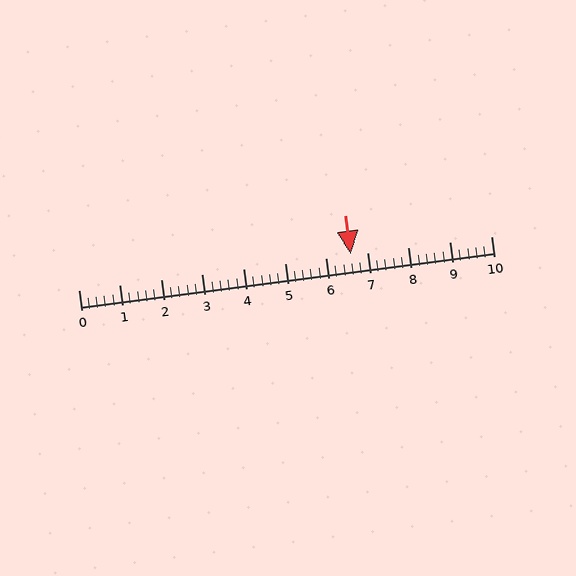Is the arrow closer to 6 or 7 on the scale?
The arrow is closer to 7.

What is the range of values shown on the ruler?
The ruler shows values from 0 to 10.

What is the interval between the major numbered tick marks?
The major tick marks are spaced 1 units apart.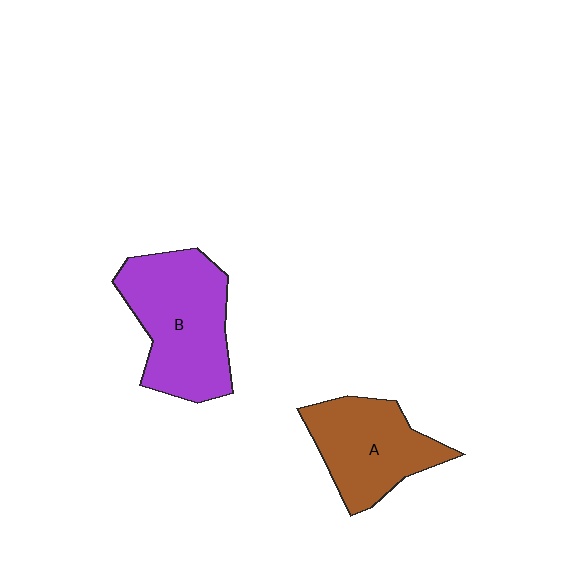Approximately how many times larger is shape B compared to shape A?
Approximately 1.3 times.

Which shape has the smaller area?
Shape A (brown).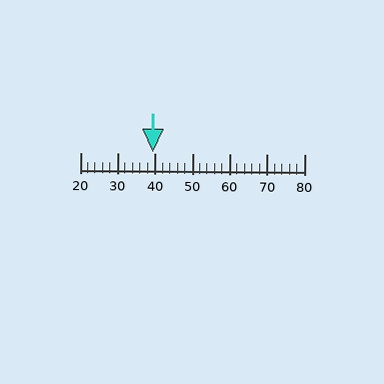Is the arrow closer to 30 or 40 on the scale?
The arrow is closer to 40.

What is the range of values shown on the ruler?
The ruler shows values from 20 to 80.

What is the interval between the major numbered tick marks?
The major tick marks are spaced 10 units apart.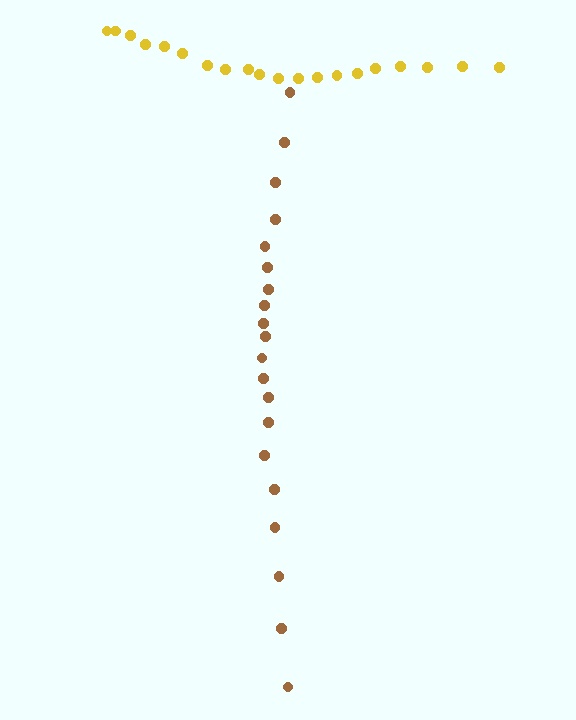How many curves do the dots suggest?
There are 2 distinct paths.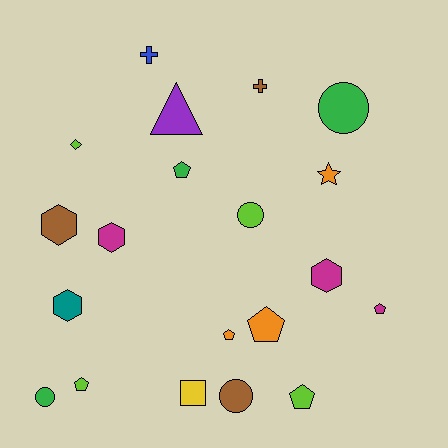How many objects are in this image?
There are 20 objects.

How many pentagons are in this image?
There are 6 pentagons.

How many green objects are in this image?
There are 3 green objects.